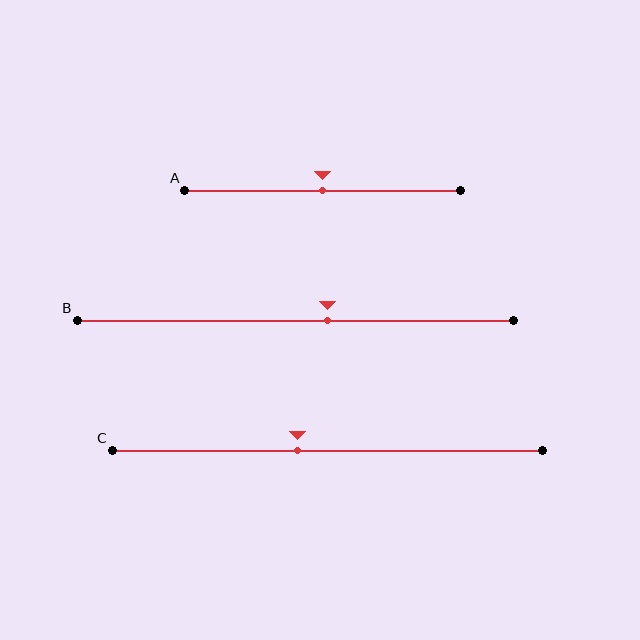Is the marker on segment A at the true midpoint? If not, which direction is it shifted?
Yes, the marker on segment A is at the true midpoint.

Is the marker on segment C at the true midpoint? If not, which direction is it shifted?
No, the marker on segment C is shifted to the left by about 7% of the segment length.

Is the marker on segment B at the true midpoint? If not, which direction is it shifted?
No, the marker on segment B is shifted to the right by about 7% of the segment length.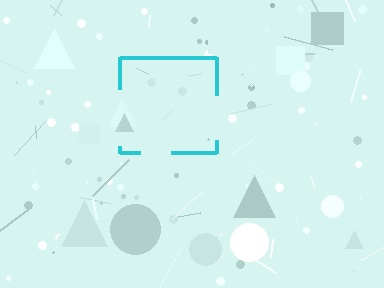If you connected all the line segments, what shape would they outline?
They would outline a square.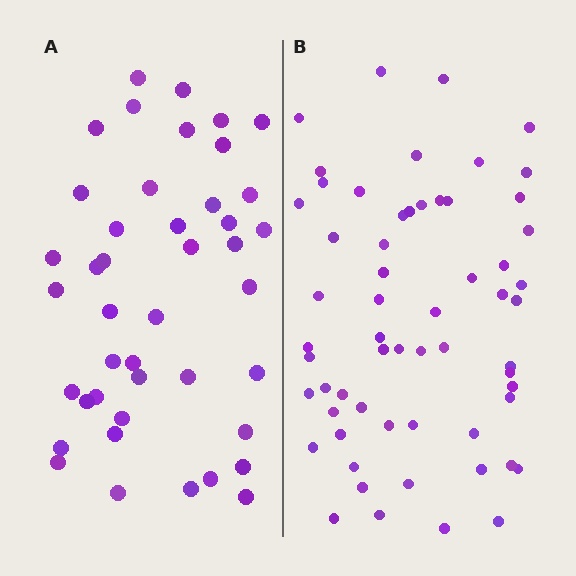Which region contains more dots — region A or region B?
Region B (the right region) has more dots.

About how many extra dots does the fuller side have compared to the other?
Region B has approximately 15 more dots than region A.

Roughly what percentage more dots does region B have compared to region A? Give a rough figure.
About 40% more.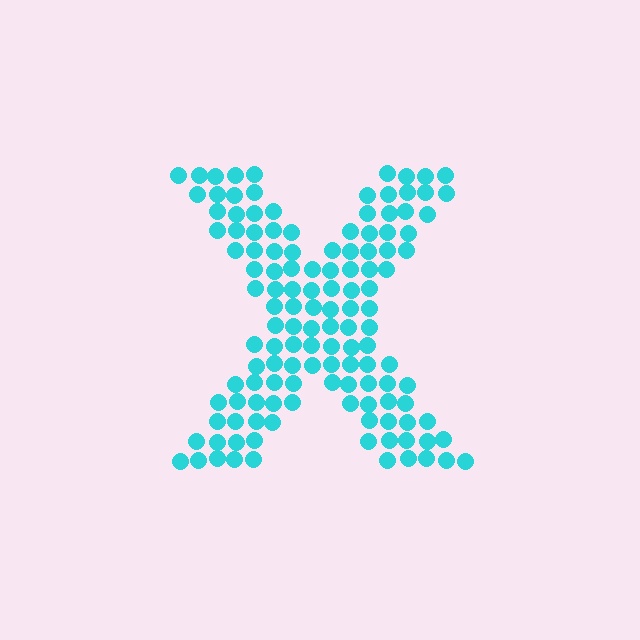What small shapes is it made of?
It is made of small circles.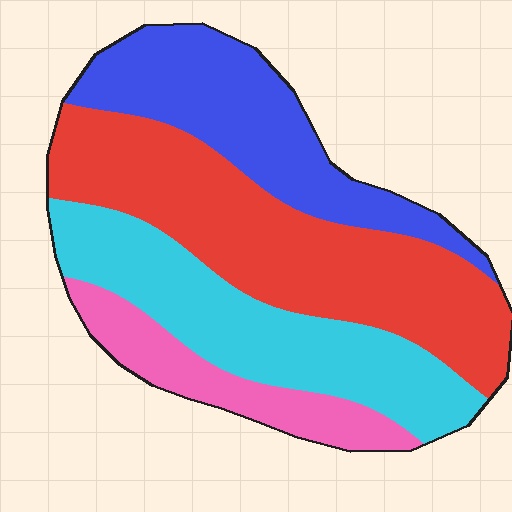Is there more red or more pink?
Red.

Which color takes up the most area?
Red, at roughly 35%.